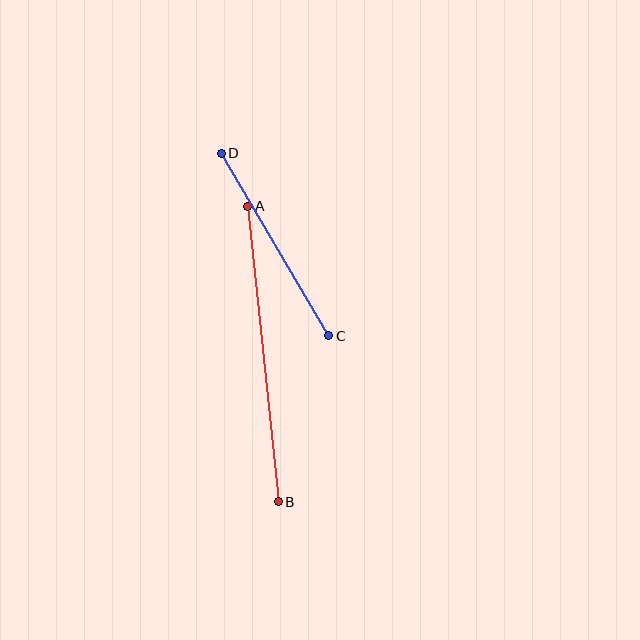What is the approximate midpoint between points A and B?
The midpoint is at approximately (263, 354) pixels.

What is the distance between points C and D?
The distance is approximately 212 pixels.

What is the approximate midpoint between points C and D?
The midpoint is at approximately (275, 244) pixels.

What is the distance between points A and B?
The distance is approximately 297 pixels.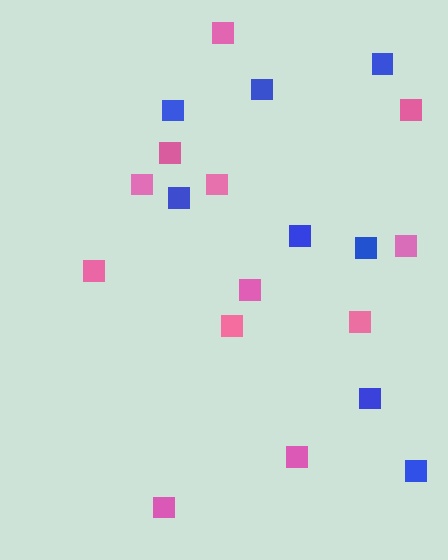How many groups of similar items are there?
There are 2 groups: one group of blue squares (8) and one group of pink squares (12).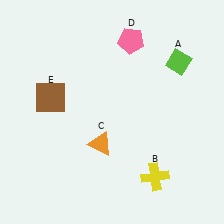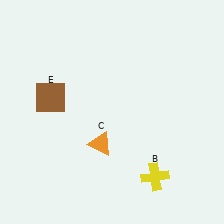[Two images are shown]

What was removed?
The lime diamond (A), the pink pentagon (D) were removed in Image 2.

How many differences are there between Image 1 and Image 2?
There are 2 differences between the two images.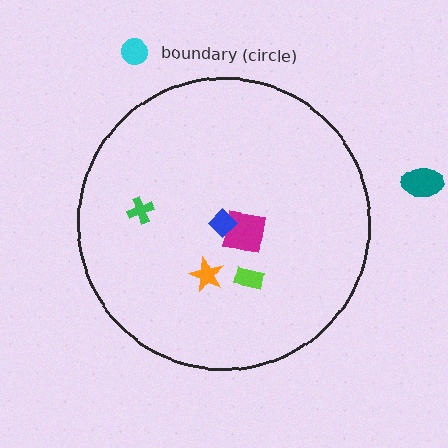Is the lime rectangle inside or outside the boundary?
Inside.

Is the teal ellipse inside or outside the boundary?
Outside.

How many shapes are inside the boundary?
5 inside, 2 outside.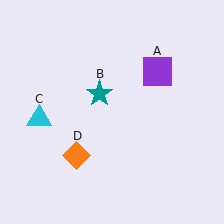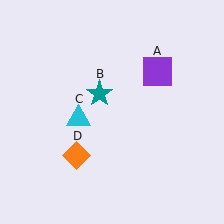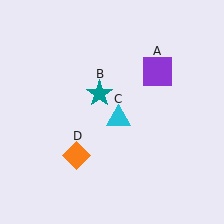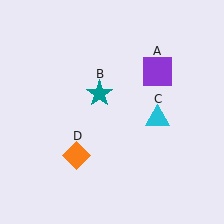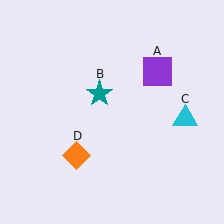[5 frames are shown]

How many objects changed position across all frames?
1 object changed position: cyan triangle (object C).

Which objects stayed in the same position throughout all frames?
Purple square (object A) and teal star (object B) and orange diamond (object D) remained stationary.